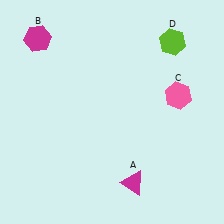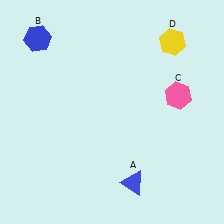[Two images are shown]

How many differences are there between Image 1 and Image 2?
There are 3 differences between the two images.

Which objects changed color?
A changed from magenta to blue. B changed from magenta to blue. D changed from lime to yellow.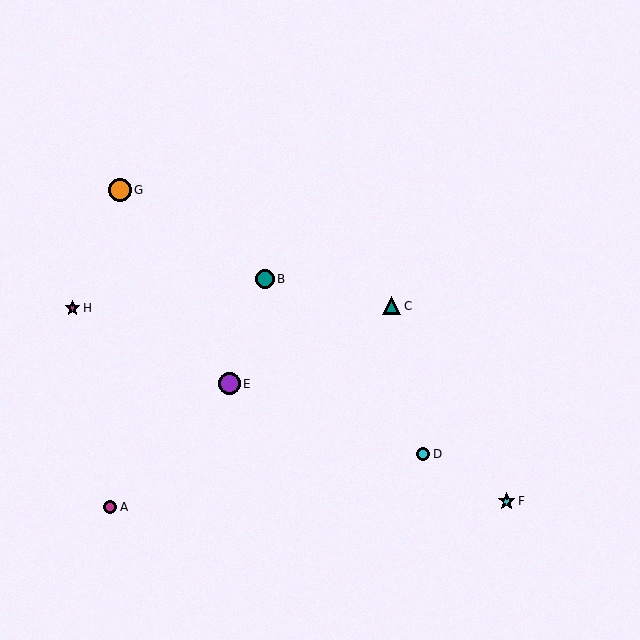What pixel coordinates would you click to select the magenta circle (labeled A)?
Click at (110, 507) to select the magenta circle A.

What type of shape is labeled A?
Shape A is a magenta circle.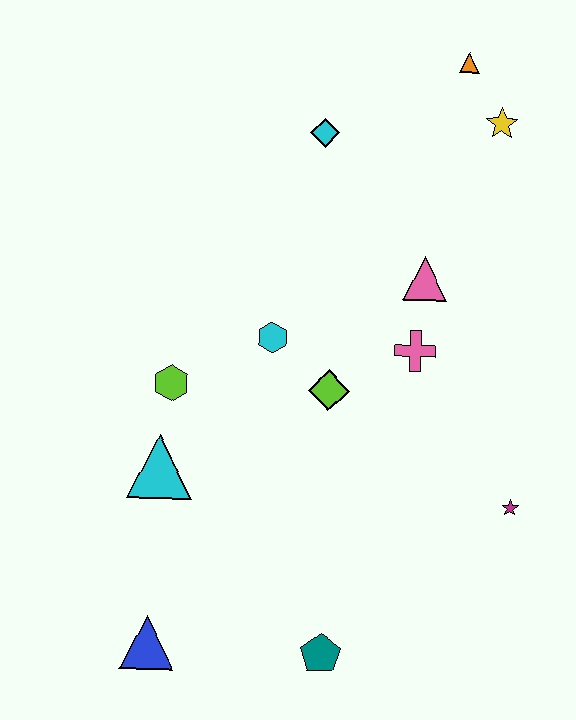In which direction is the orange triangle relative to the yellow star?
The orange triangle is above the yellow star.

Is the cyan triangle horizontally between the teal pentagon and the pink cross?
No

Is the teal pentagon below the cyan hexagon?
Yes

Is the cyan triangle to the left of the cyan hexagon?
Yes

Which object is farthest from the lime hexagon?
The orange triangle is farthest from the lime hexagon.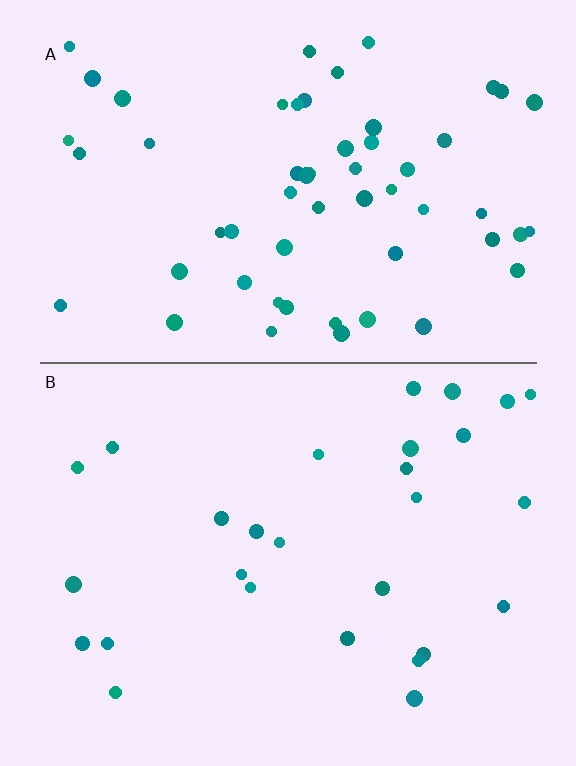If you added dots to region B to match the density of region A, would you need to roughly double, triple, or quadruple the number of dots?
Approximately double.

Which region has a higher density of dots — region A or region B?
A (the top).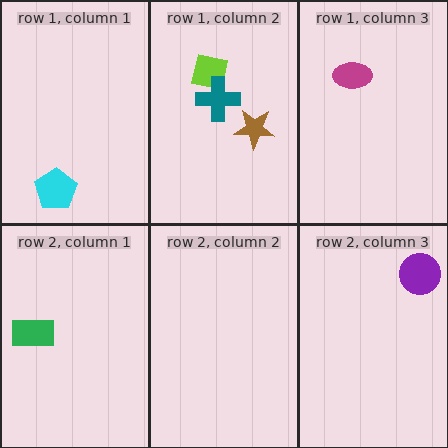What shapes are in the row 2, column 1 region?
The green rectangle.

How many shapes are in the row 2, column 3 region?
1.